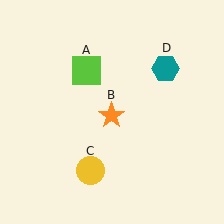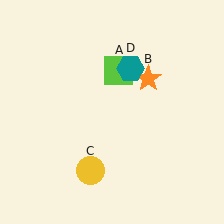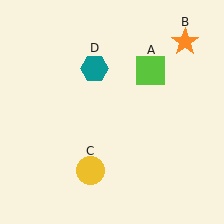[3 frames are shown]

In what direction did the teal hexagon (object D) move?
The teal hexagon (object D) moved left.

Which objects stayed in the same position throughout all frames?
Yellow circle (object C) remained stationary.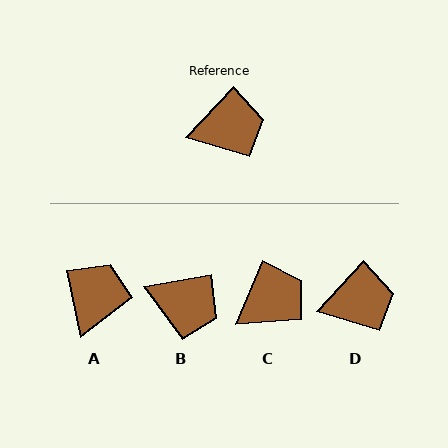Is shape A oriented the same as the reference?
No, it is off by about 54 degrees.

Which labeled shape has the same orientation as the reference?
D.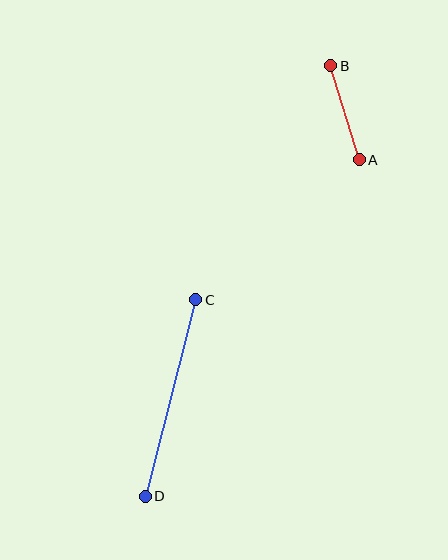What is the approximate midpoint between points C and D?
The midpoint is at approximately (170, 398) pixels.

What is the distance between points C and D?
The distance is approximately 203 pixels.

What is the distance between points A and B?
The distance is approximately 98 pixels.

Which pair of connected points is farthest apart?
Points C and D are farthest apart.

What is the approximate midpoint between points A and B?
The midpoint is at approximately (345, 113) pixels.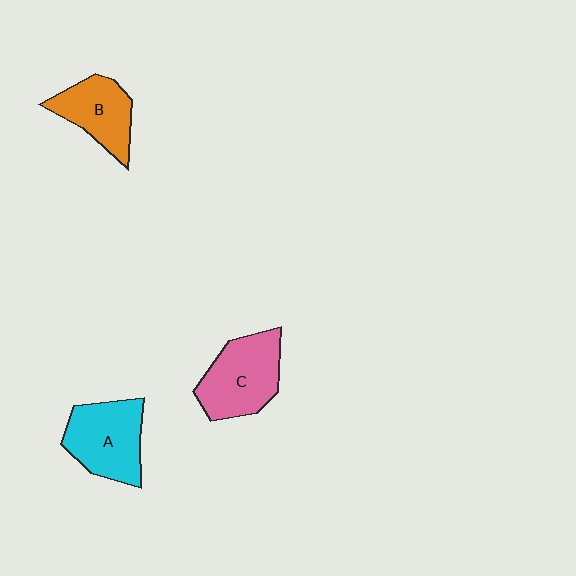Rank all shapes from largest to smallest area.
From largest to smallest: C (pink), A (cyan), B (orange).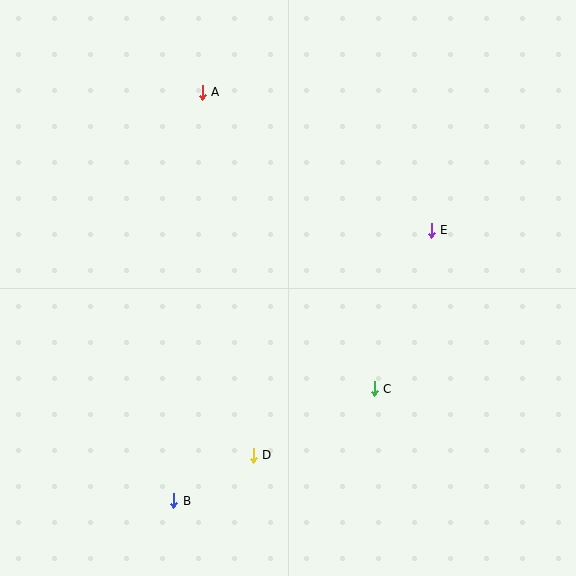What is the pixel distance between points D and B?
The distance between D and B is 92 pixels.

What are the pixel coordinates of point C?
Point C is at (374, 389).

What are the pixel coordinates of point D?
Point D is at (253, 455).